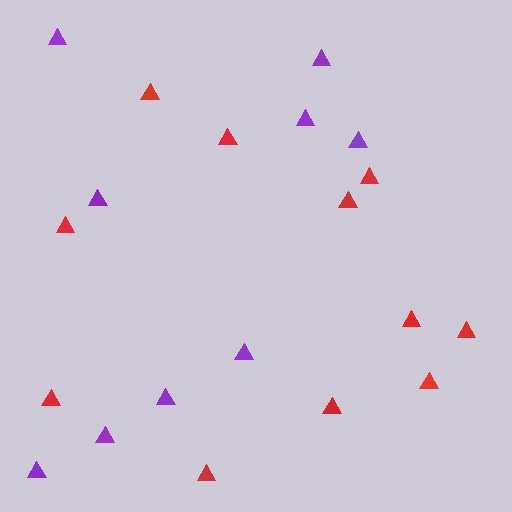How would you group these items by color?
There are 2 groups: one group of red triangles (11) and one group of purple triangles (9).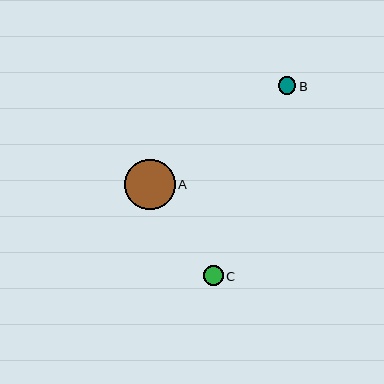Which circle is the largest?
Circle A is the largest with a size of approximately 51 pixels.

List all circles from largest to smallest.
From largest to smallest: A, C, B.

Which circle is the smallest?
Circle B is the smallest with a size of approximately 18 pixels.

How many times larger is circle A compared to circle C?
Circle A is approximately 2.6 times the size of circle C.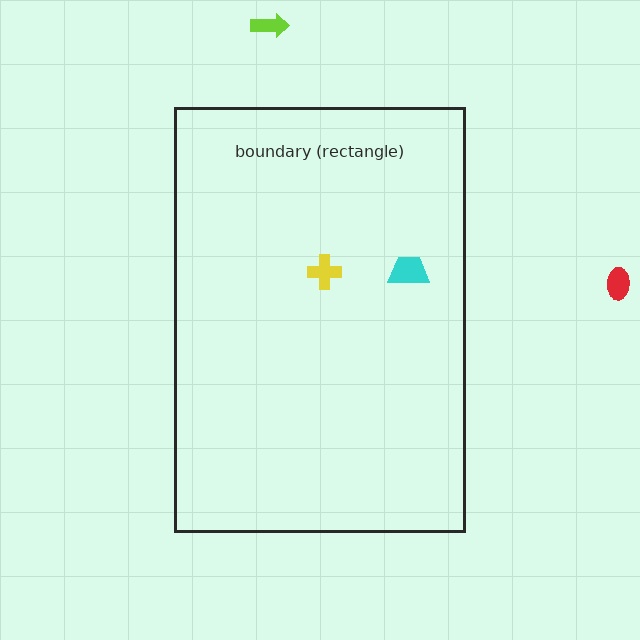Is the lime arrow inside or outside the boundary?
Outside.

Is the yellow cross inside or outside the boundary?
Inside.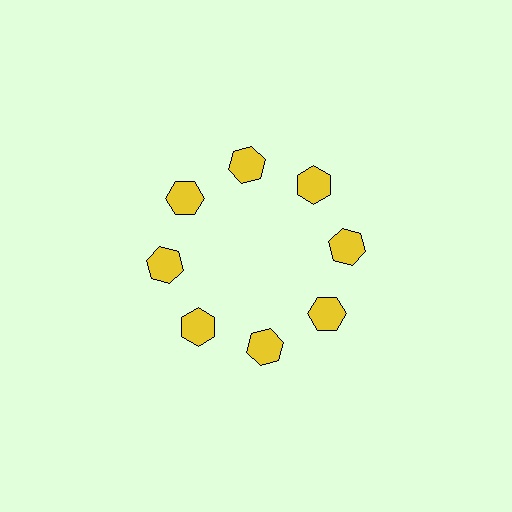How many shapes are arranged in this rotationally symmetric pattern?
There are 8 shapes, arranged in 8 groups of 1.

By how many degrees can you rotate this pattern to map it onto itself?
The pattern maps onto itself every 45 degrees of rotation.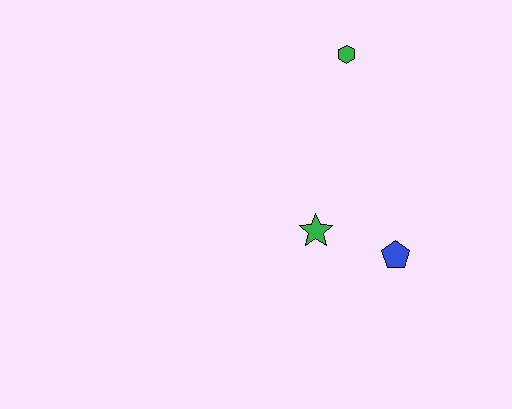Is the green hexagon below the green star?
No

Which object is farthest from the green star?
The green hexagon is farthest from the green star.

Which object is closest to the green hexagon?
The green star is closest to the green hexagon.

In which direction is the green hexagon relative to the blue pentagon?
The green hexagon is above the blue pentagon.